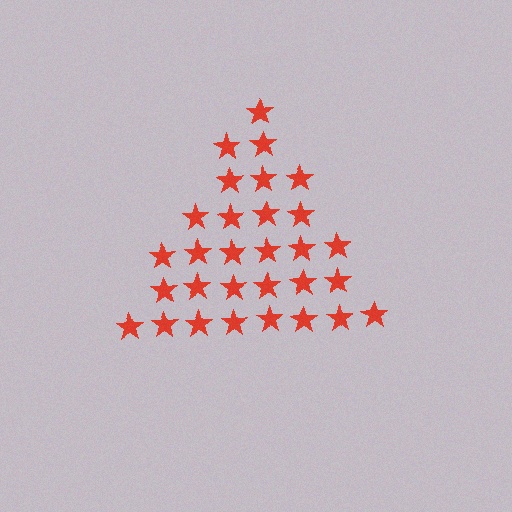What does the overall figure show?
The overall figure shows a triangle.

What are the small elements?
The small elements are stars.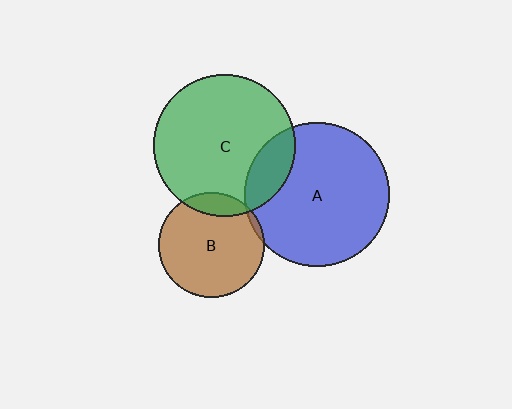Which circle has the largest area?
Circle A (blue).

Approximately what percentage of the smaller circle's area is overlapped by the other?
Approximately 15%.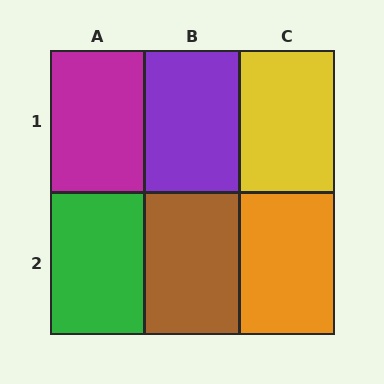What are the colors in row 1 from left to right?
Magenta, purple, yellow.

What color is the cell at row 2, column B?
Brown.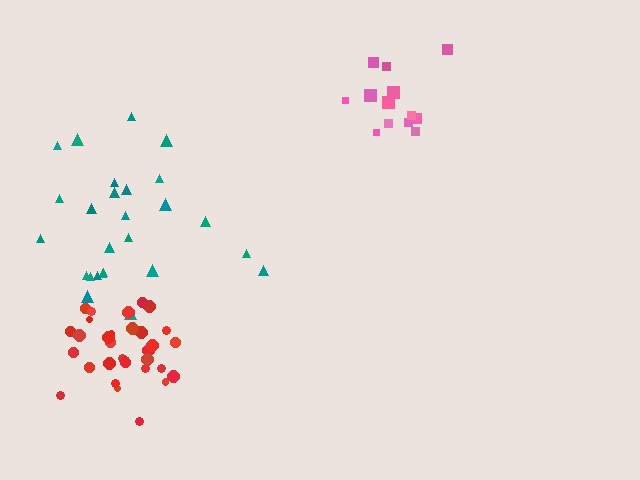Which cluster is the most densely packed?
Red.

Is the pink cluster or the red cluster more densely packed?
Red.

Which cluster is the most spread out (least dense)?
Teal.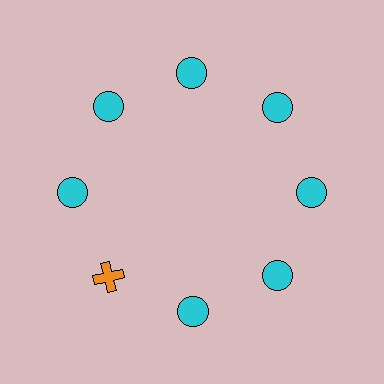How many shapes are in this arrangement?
There are 8 shapes arranged in a ring pattern.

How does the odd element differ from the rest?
It differs in both color (orange instead of cyan) and shape (cross instead of circle).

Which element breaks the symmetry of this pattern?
The orange cross at roughly the 8 o'clock position breaks the symmetry. All other shapes are cyan circles.